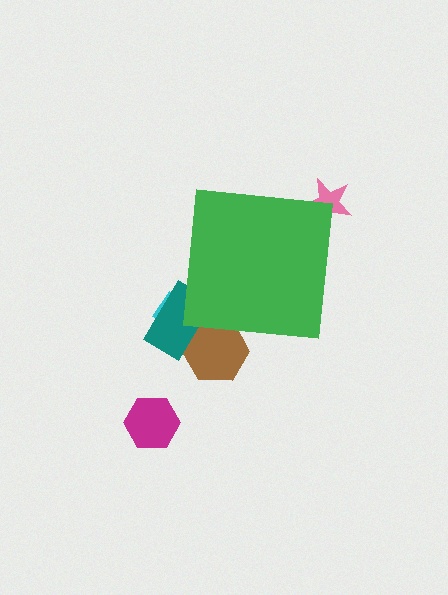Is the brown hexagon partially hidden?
Yes, the brown hexagon is partially hidden behind the green square.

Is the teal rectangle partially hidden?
Yes, the teal rectangle is partially hidden behind the green square.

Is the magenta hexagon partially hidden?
No, the magenta hexagon is fully visible.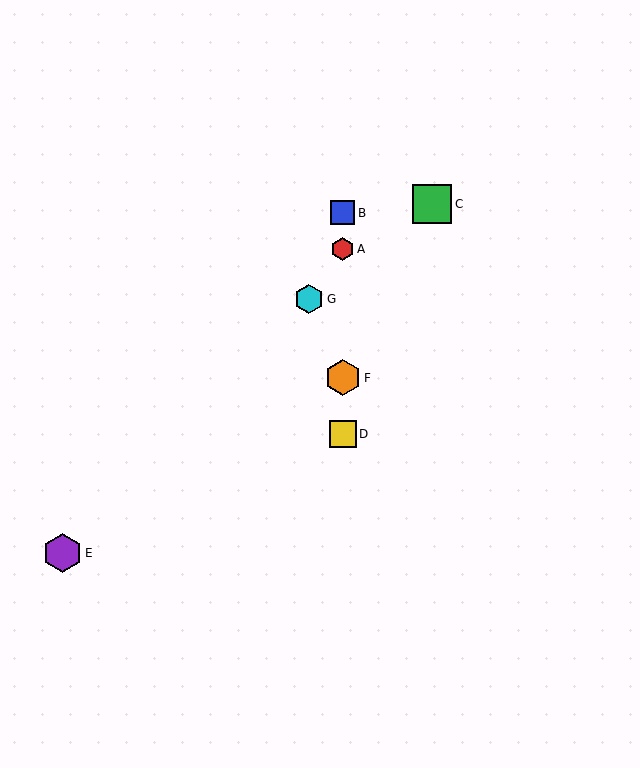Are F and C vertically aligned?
No, F is at x≈343 and C is at x≈432.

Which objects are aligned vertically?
Objects A, B, D, F are aligned vertically.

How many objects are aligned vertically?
4 objects (A, B, D, F) are aligned vertically.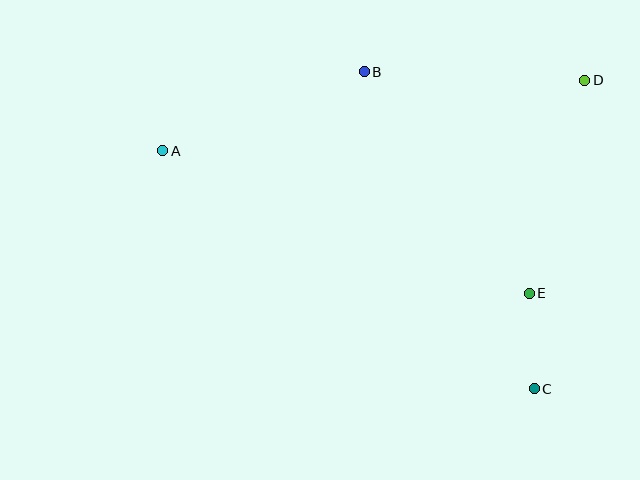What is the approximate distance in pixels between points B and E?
The distance between B and E is approximately 276 pixels.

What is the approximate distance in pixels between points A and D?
The distance between A and D is approximately 429 pixels.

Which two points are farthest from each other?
Points A and C are farthest from each other.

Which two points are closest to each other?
Points C and E are closest to each other.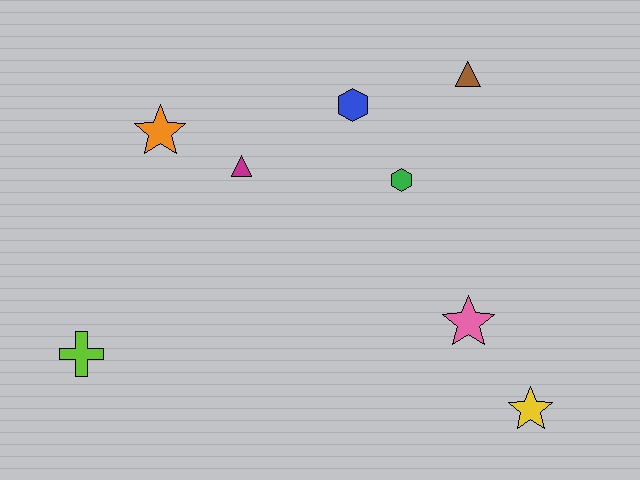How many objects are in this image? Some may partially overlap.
There are 8 objects.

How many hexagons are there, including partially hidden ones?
There are 2 hexagons.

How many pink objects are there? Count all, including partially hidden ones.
There is 1 pink object.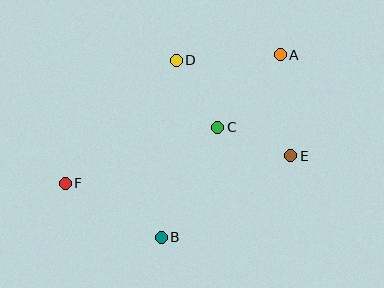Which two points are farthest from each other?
Points A and F are farthest from each other.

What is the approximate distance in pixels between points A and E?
The distance between A and E is approximately 102 pixels.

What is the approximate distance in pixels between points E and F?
The distance between E and F is approximately 227 pixels.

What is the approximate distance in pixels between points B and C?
The distance between B and C is approximately 124 pixels.